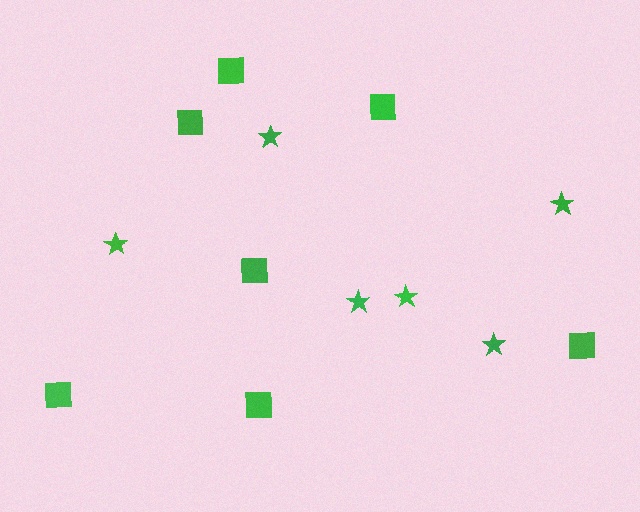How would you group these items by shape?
There are 2 groups: one group of squares (7) and one group of stars (6).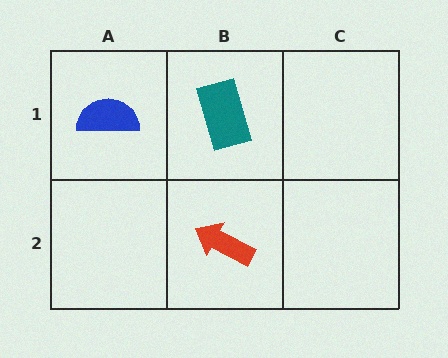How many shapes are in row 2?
1 shape.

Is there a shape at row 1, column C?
No, that cell is empty.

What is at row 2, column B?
A red arrow.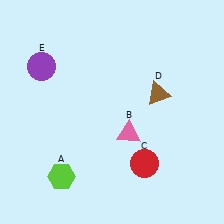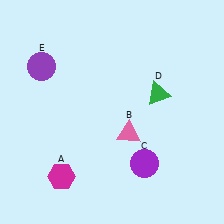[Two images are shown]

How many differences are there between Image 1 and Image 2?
There are 3 differences between the two images.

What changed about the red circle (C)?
In Image 1, C is red. In Image 2, it changed to purple.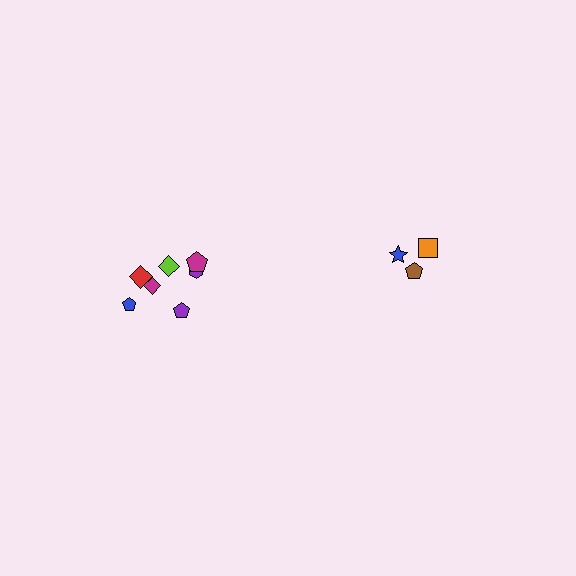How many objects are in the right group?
There are 3 objects.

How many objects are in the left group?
There are 7 objects.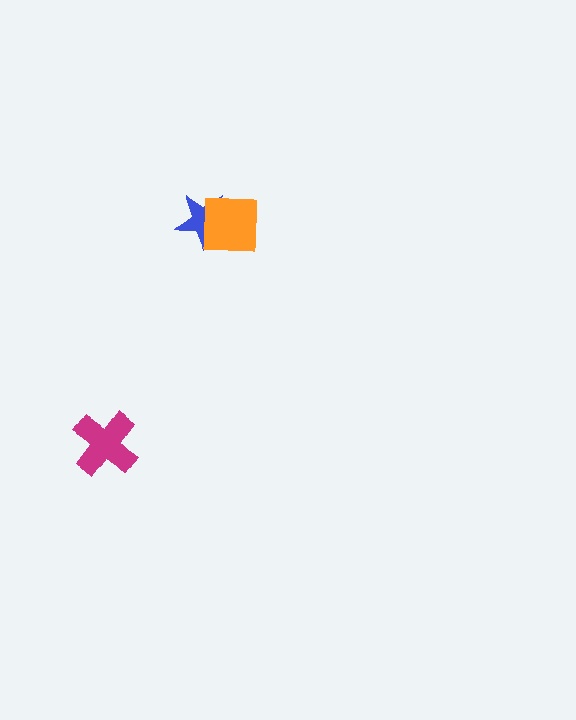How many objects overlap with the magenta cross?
0 objects overlap with the magenta cross.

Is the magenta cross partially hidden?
No, no other shape covers it.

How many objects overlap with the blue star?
1 object overlaps with the blue star.